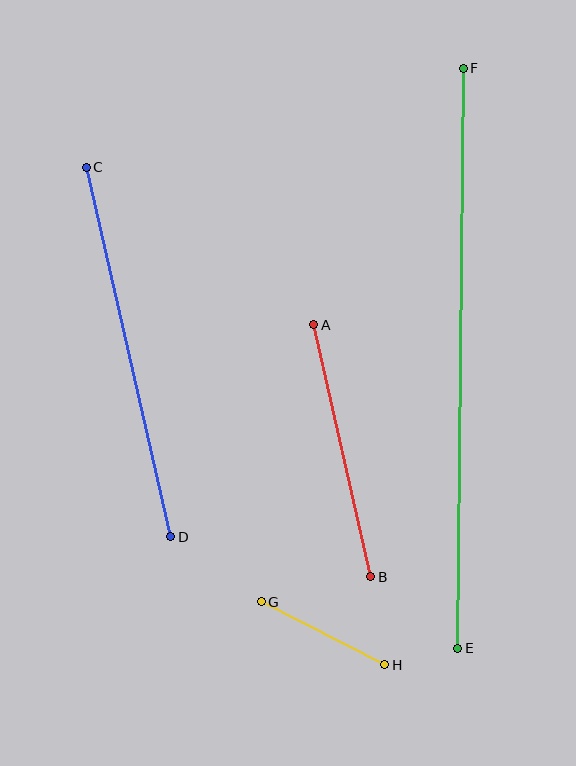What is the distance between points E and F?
The distance is approximately 580 pixels.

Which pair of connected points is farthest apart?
Points E and F are farthest apart.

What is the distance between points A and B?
The distance is approximately 258 pixels.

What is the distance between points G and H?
The distance is approximately 139 pixels.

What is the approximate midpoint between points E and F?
The midpoint is at approximately (461, 358) pixels.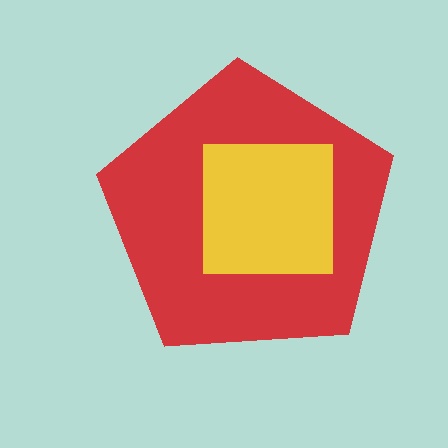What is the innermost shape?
The yellow square.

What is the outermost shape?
The red pentagon.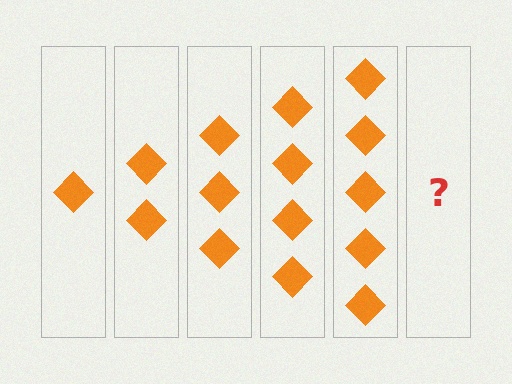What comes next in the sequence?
The next element should be 6 diamonds.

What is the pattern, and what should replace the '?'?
The pattern is that each step adds one more diamond. The '?' should be 6 diamonds.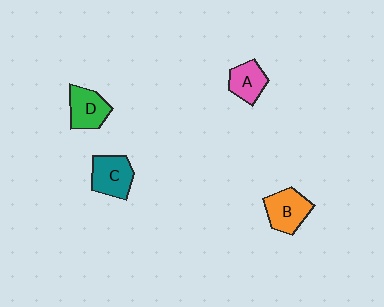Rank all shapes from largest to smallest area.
From largest to smallest: B (orange), C (teal), D (green), A (pink).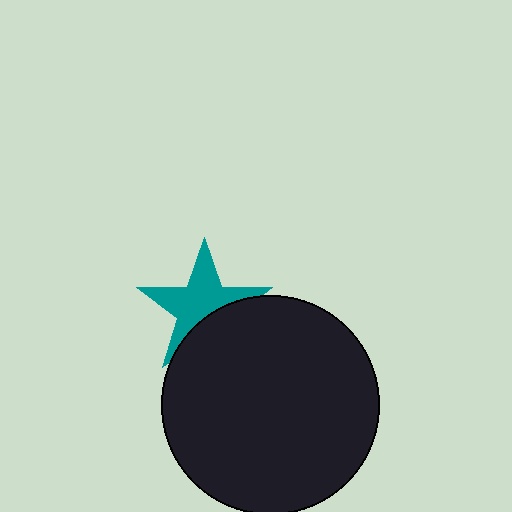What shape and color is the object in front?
The object in front is a black circle.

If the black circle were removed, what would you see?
You would see the complete teal star.